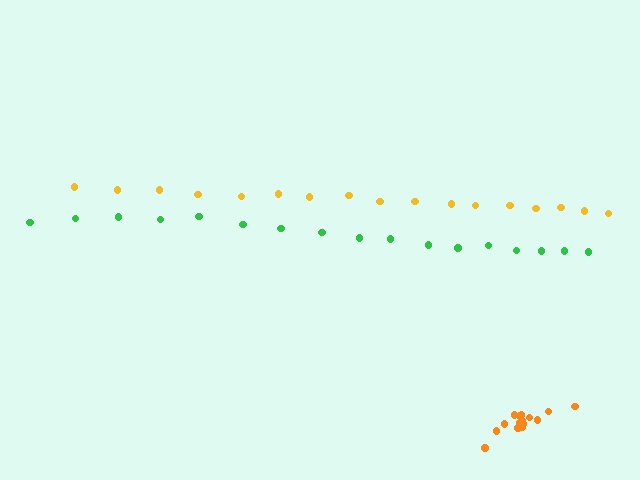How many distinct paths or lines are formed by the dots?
There are 3 distinct paths.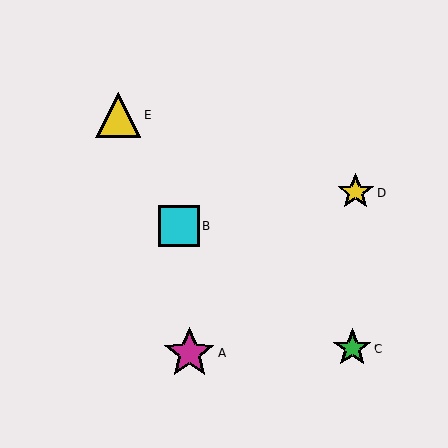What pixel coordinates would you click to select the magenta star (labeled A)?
Click at (189, 353) to select the magenta star A.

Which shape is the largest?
The magenta star (labeled A) is the largest.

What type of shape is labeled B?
Shape B is a cyan square.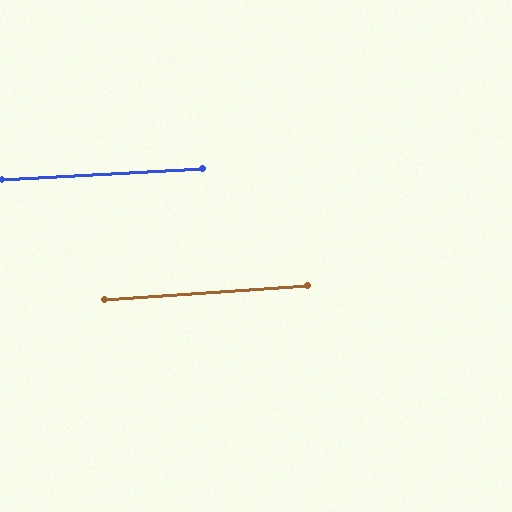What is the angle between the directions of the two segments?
Approximately 1 degree.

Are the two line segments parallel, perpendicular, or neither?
Parallel — their directions differ by only 1.0°.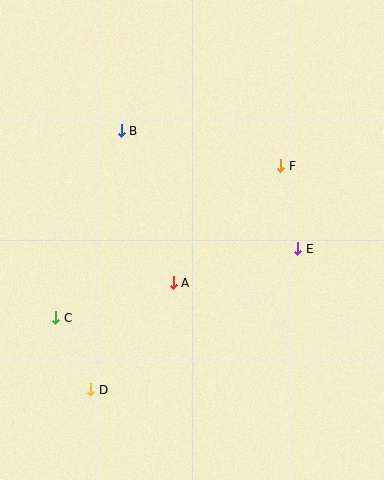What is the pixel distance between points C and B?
The distance between C and B is 198 pixels.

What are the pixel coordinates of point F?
Point F is at (281, 166).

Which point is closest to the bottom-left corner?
Point D is closest to the bottom-left corner.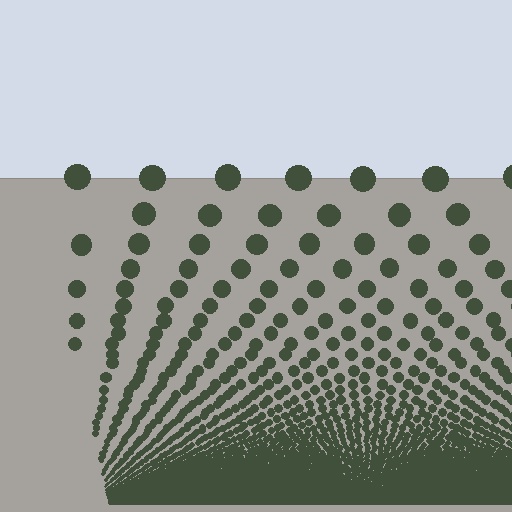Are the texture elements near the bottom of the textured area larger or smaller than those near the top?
Smaller. The gradient is inverted — elements near the bottom are smaller and denser.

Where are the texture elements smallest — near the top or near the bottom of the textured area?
Near the bottom.